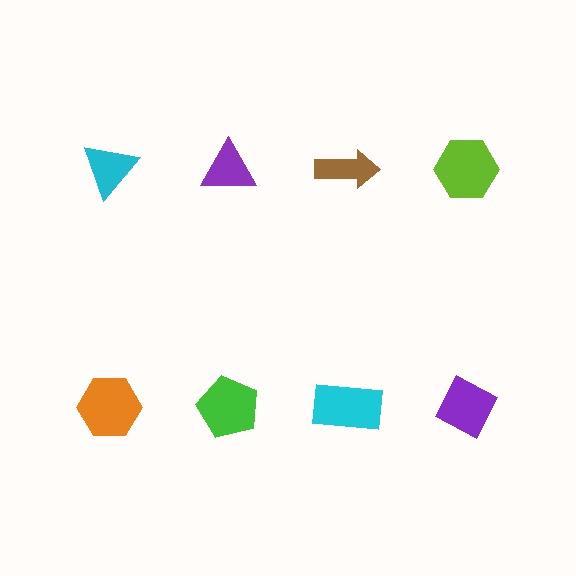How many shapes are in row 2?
4 shapes.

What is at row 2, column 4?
A purple diamond.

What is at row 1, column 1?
A cyan triangle.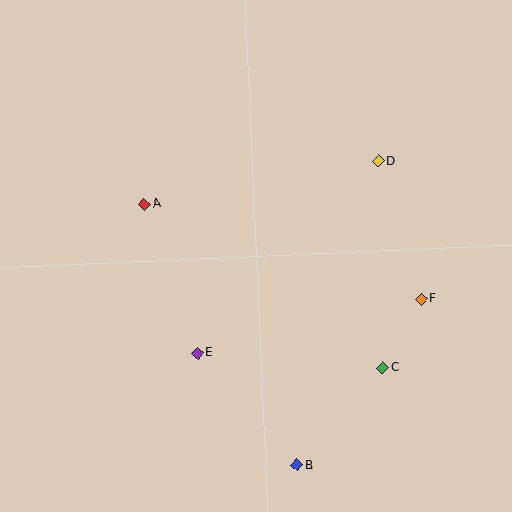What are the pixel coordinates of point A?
Point A is at (144, 204).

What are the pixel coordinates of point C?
Point C is at (383, 368).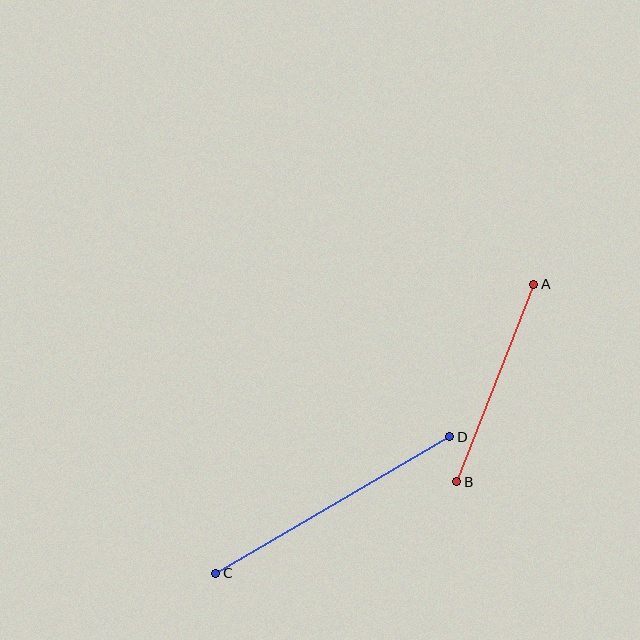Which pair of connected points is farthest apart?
Points C and D are farthest apart.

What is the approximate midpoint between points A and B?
The midpoint is at approximately (495, 383) pixels.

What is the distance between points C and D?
The distance is approximately 271 pixels.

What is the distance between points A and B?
The distance is approximately 212 pixels.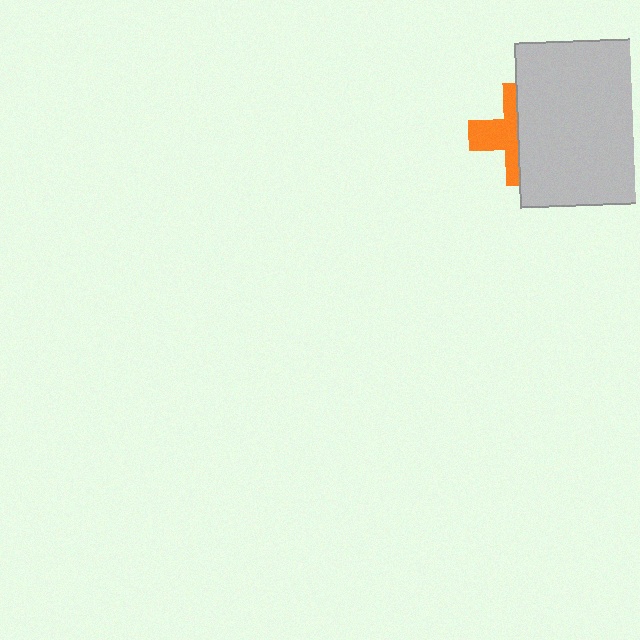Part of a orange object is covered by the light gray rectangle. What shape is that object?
It is a cross.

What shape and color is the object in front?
The object in front is a light gray rectangle.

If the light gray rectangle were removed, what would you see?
You would see the complete orange cross.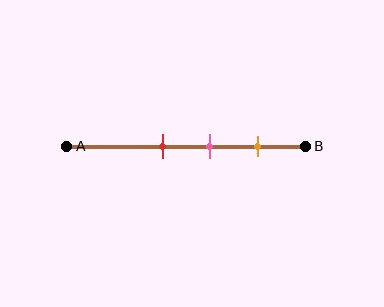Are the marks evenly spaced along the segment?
Yes, the marks are approximately evenly spaced.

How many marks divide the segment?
There are 3 marks dividing the segment.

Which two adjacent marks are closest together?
The red and pink marks are the closest adjacent pair.